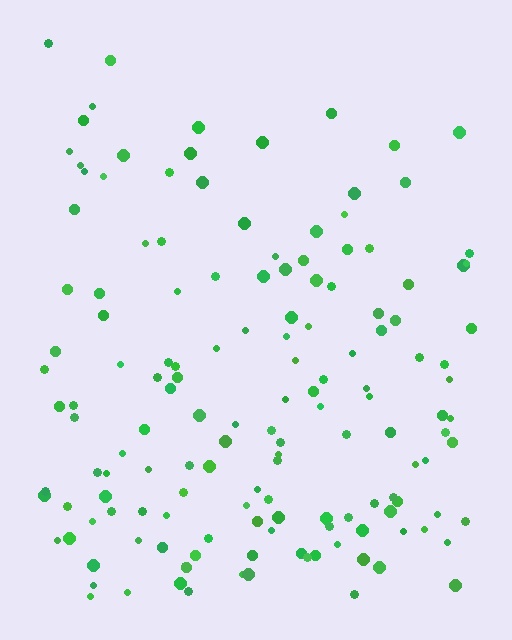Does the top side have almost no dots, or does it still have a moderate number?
Still a moderate number, just noticeably fewer than the bottom.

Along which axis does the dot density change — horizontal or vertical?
Vertical.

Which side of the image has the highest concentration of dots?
The bottom.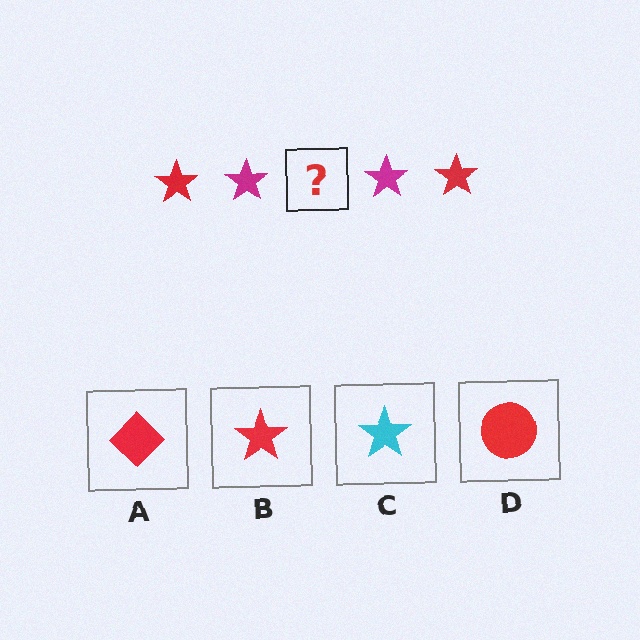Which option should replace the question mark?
Option B.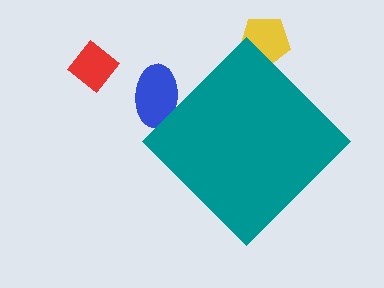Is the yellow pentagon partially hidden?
Yes, the yellow pentagon is partially hidden behind the teal diamond.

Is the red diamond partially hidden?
No, the red diamond is fully visible.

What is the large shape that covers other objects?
A teal diamond.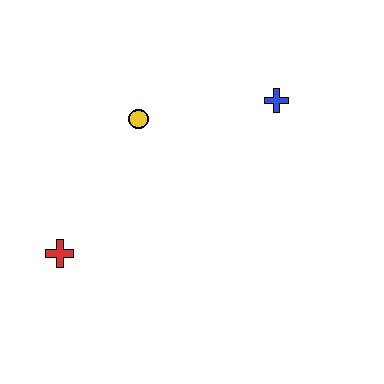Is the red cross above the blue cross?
No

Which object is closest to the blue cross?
The yellow circle is closest to the blue cross.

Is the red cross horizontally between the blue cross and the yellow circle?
No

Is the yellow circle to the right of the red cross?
Yes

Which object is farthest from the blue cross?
The red cross is farthest from the blue cross.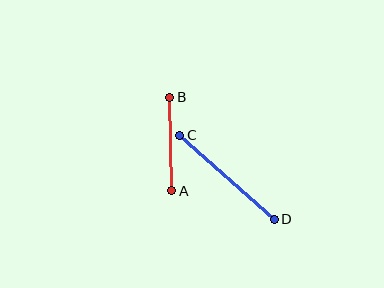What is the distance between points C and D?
The distance is approximately 126 pixels.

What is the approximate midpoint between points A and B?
The midpoint is at approximately (171, 144) pixels.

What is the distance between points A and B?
The distance is approximately 93 pixels.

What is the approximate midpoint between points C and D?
The midpoint is at approximately (227, 177) pixels.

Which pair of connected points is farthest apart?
Points C and D are farthest apart.